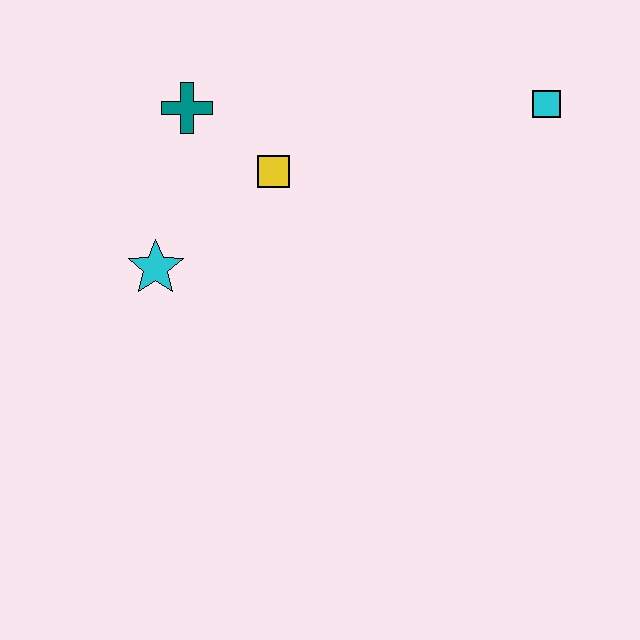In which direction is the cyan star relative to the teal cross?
The cyan star is below the teal cross.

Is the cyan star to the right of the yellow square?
No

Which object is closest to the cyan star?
The yellow square is closest to the cyan star.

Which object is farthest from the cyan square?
The cyan star is farthest from the cyan square.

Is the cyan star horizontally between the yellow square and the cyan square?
No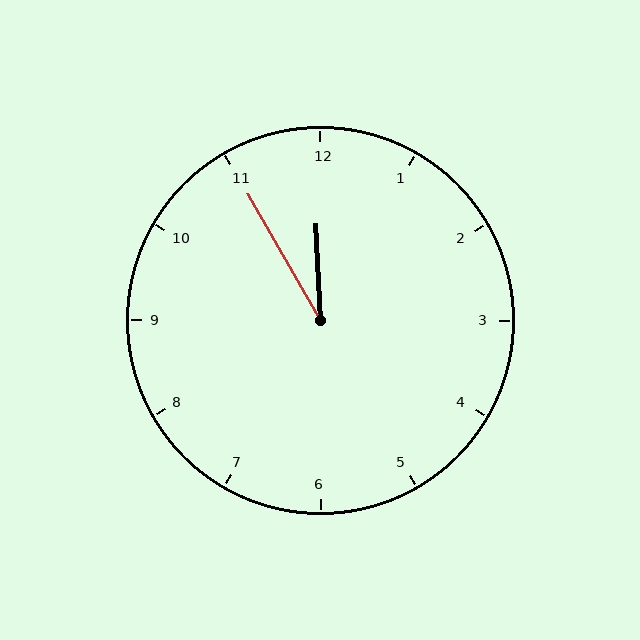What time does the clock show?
11:55.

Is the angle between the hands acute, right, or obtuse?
It is acute.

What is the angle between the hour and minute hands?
Approximately 28 degrees.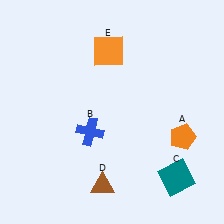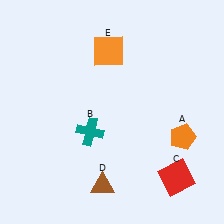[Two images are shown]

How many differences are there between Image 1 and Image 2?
There are 2 differences between the two images.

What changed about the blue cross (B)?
In Image 1, B is blue. In Image 2, it changed to teal.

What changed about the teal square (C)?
In Image 1, C is teal. In Image 2, it changed to red.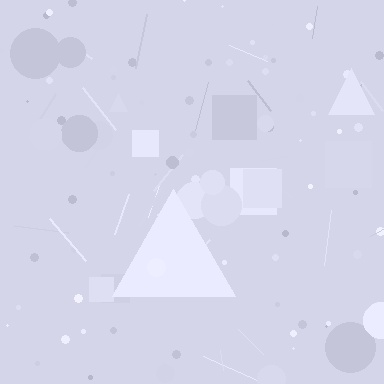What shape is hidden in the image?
A triangle is hidden in the image.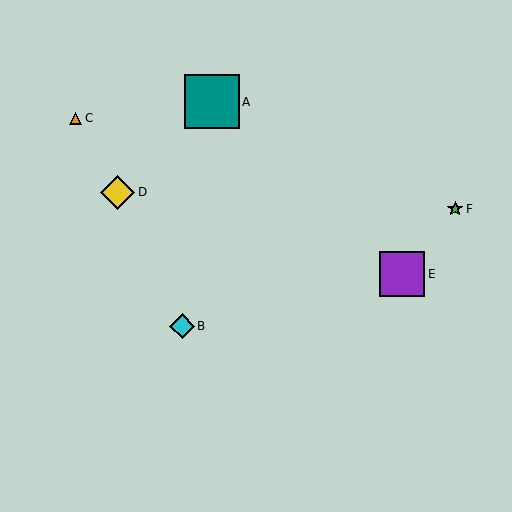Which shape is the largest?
The teal square (labeled A) is the largest.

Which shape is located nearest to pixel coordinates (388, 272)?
The purple square (labeled E) at (402, 274) is nearest to that location.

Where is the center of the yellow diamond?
The center of the yellow diamond is at (118, 193).